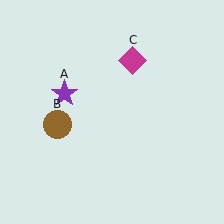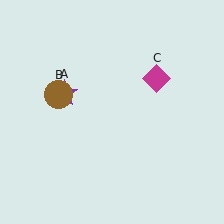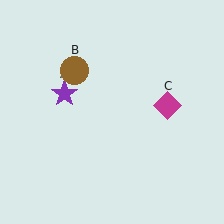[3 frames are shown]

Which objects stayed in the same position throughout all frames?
Purple star (object A) remained stationary.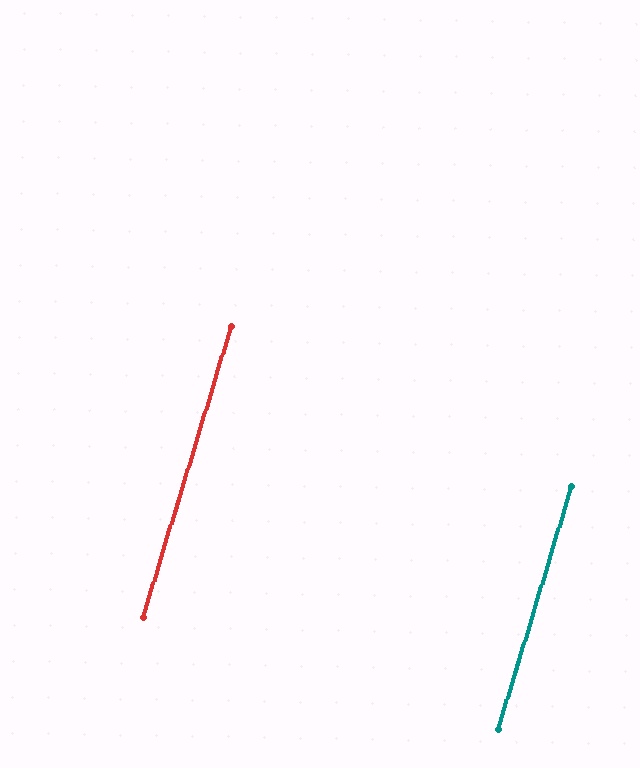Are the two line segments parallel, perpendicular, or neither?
Parallel — their directions differ by only 0.1°.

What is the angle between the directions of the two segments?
Approximately 0 degrees.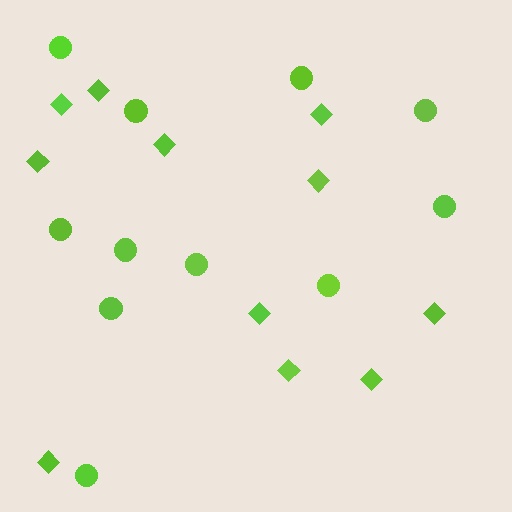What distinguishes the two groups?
There are 2 groups: one group of diamonds (11) and one group of circles (11).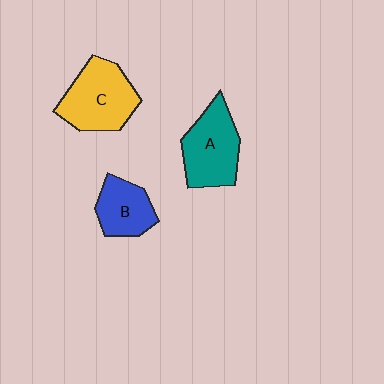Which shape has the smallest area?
Shape B (blue).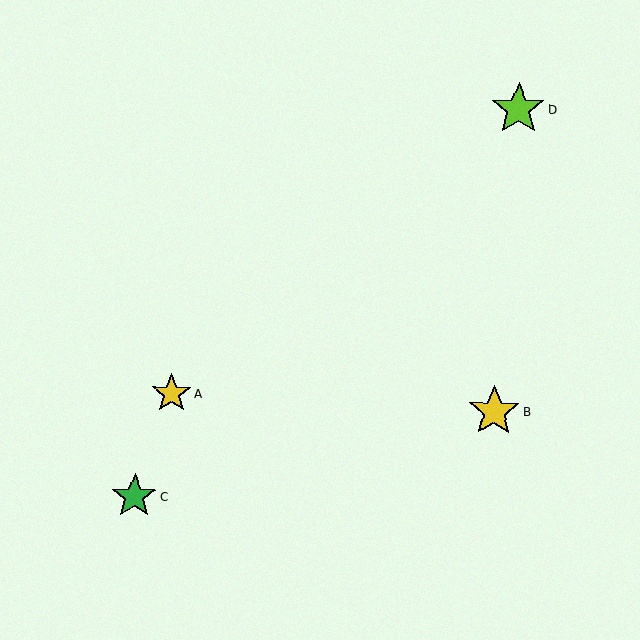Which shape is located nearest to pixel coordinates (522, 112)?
The lime star (labeled D) at (519, 109) is nearest to that location.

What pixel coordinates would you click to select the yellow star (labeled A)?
Click at (171, 393) to select the yellow star A.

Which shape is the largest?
The lime star (labeled D) is the largest.